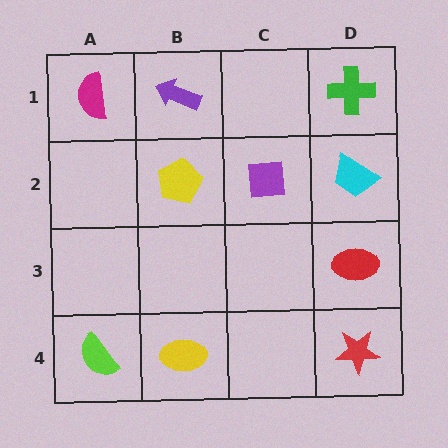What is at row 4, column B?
A yellow ellipse.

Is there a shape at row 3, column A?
No, that cell is empty.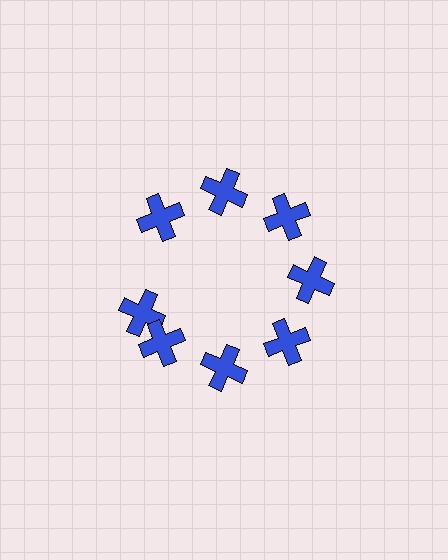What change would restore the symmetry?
The symmetry would be restored by rotating it back into even spacing with its neighbors so that all 8 crosses sit at equal angles and equal distance from the center.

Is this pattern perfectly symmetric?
No. The 8 blue crosses are arranged in a ring, but one element near the 9 o'clock position is rotated out of alignment along the ring, breaking the 8-fold rotational symmetry.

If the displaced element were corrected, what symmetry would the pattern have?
It would have 8-fold rotational symmetry — the pattern would map onto itself every 45 degrees.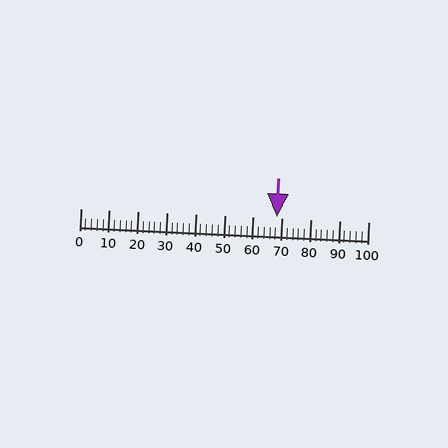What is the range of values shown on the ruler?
The ruler shows values from 0 to 100.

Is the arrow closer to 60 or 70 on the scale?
The arrow is closer to 70.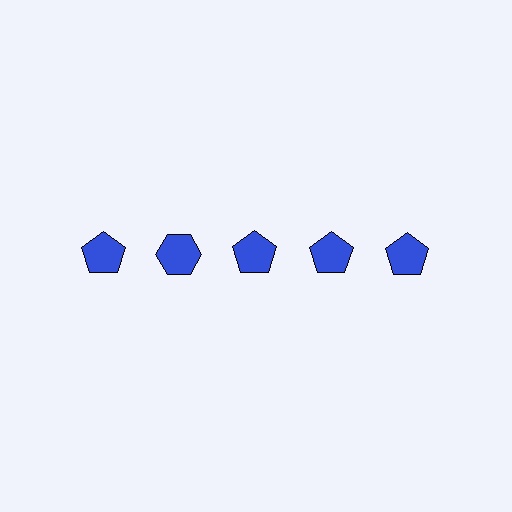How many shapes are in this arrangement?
There are 5 shapes arranged in a grid pattern.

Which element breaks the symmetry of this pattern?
The blue hexagon in the top row, second from left column breaks the symmetry. All other shapes are blue pentagons.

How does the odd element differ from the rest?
It has a different shape: hexagon instead of pentagon.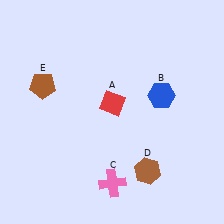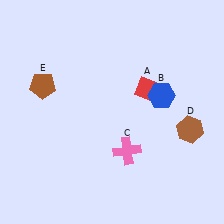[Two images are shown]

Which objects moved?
The objects that moved are: the red diamond (A), the pink cross (C), the brown hexagon (D).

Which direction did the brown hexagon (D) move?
The brown hexagon (D) moved right.